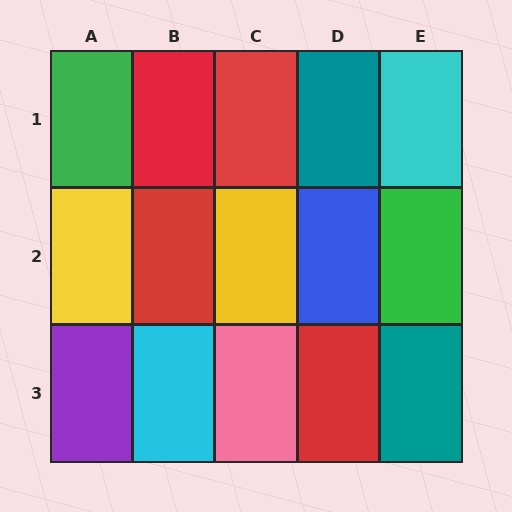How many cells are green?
2 cells are green.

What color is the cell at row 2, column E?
Green.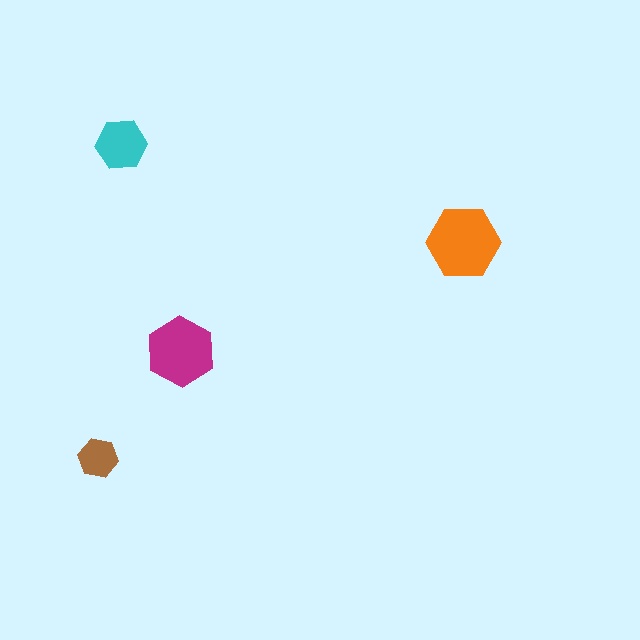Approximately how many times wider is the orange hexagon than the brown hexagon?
About 2 times wider.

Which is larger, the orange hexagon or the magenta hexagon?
The orange one.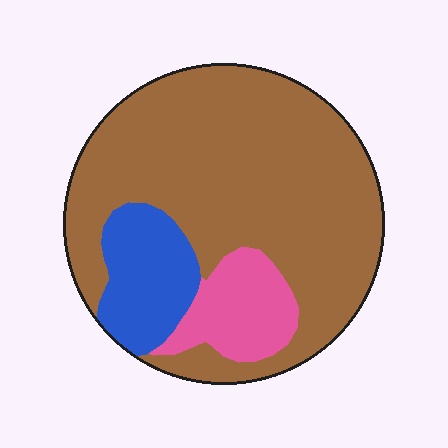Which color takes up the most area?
Brown, at roughly 75%.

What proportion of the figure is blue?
Blue takes up less than a quarter of the figure.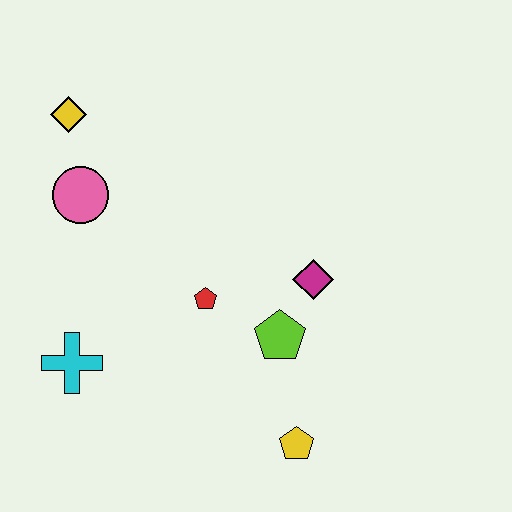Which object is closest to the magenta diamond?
The lime pentagon is closest to the magenta diamond.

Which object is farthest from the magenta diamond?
The yellow diamond is farthest from the magenta diamond.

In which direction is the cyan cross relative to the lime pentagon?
The cyan cross is to the left of the lime pentagon.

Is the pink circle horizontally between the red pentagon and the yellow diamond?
Yes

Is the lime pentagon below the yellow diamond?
Yes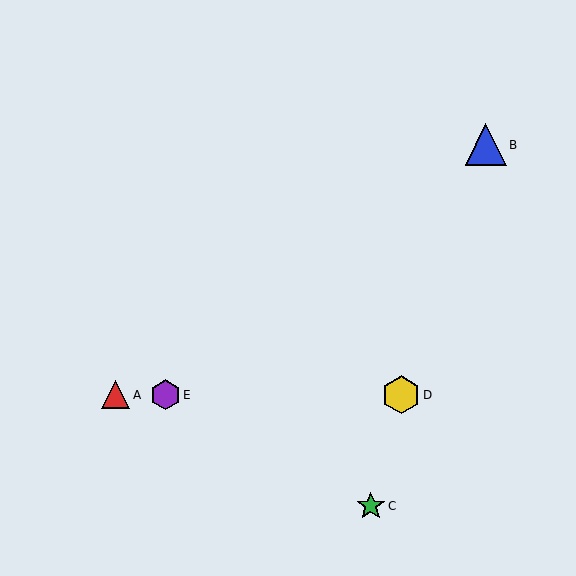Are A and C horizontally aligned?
No, A is at y≈395 and C is at y≈506.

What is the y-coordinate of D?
Object D is at y≈395.